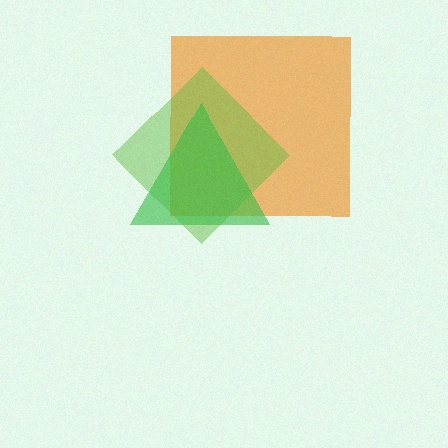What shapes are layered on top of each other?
The layered shapes are: an orange square, a lime diamond, a green triangle.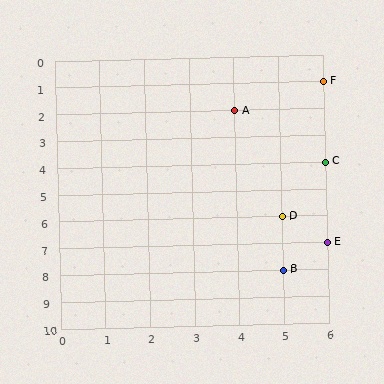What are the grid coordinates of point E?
Point E is at grid coordinates (6, 7).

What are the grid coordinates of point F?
Point F is at grid coordinates (6, 1).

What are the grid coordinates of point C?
Point C is at grid coordinates (6, 4).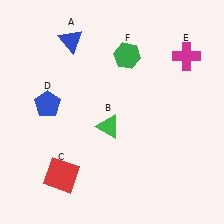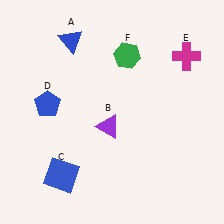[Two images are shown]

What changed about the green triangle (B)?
In Image 1, B is green. In Image 2, it changed to purple.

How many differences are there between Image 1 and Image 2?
There are 2 differences between the two images.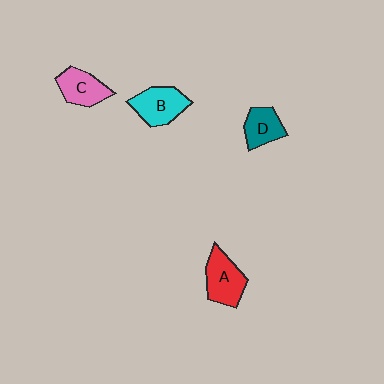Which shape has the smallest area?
Shape D (teal).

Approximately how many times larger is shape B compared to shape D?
Approximately 1.3 times.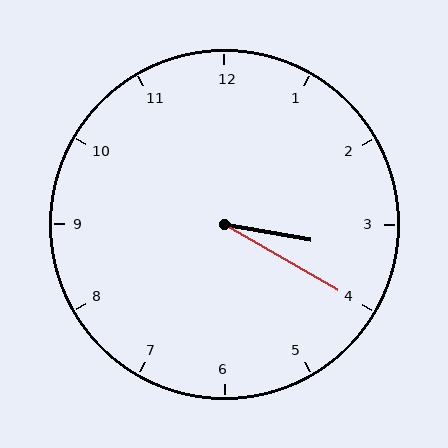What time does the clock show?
3:20.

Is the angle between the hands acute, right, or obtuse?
It is acute.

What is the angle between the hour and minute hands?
Approximately 20 degrees.